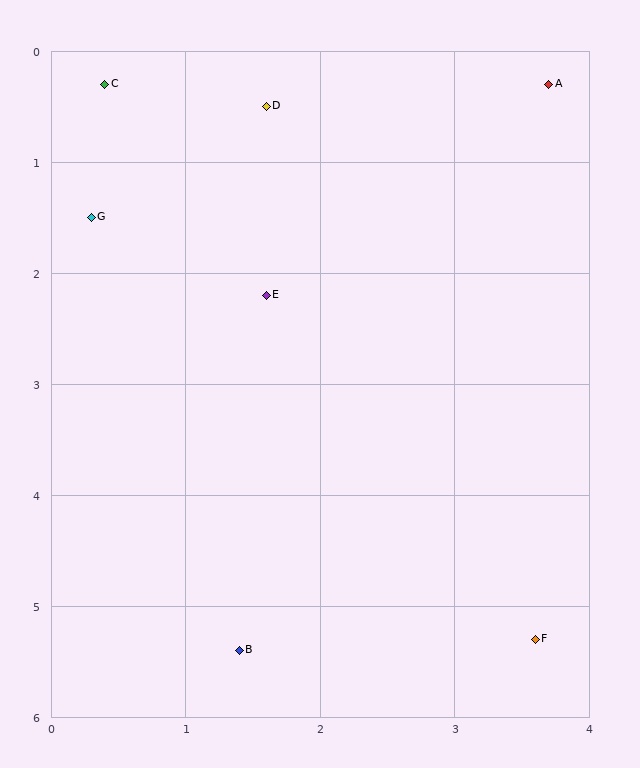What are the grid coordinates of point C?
Point C is at approximately (0.4, 0.3).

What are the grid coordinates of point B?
Point B is at approximately (1.4, 5.4).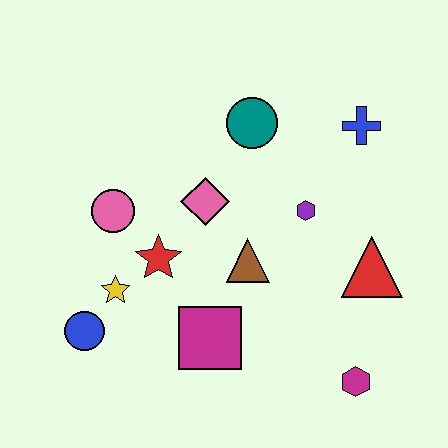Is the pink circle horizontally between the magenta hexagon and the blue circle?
Yes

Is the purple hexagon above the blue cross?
No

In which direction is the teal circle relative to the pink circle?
The teal circle is to the right of the pink circle.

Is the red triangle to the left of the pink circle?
No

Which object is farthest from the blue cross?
The blue circle is farthest from the blue cross.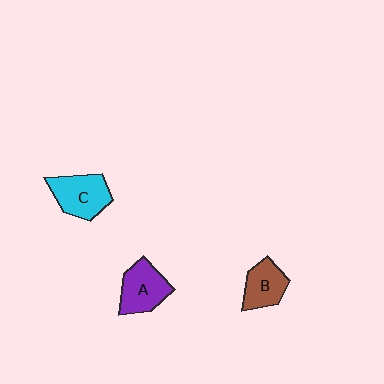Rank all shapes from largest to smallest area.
From largest to smallest: C (cyan), A (purple), B (brown).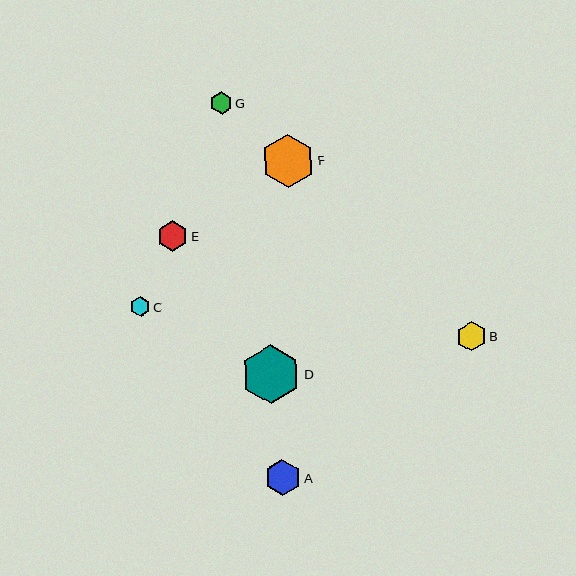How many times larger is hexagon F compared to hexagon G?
Hexagon F is approximately 2.3 times the size of hexagon G.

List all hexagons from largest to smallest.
From largest to smallest: D, F, A, E, B, G, C.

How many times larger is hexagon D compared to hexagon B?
Hexagon D is approximately 2.0 times the size of hexagon B.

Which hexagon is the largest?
Hexagon D is the largest with a size of approximately 59 pixels.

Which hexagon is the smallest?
Hexagon C is the smallest with a size of approximately 20 pixels.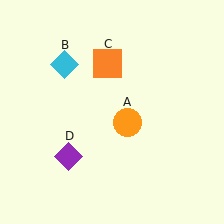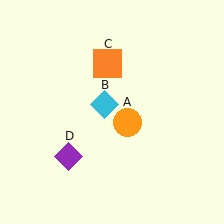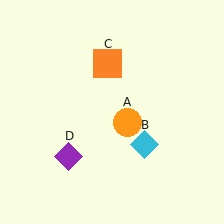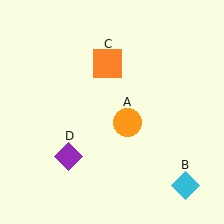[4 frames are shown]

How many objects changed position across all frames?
1 object changed position: cyan diamond (object B).